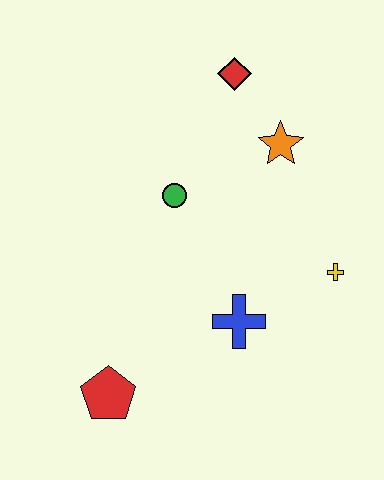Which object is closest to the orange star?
The red diamond is closest to the orange star.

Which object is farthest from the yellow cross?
The red pentagon is farthest from the yellow cross.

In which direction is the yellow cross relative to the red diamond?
The yellow cross is below the red diamond.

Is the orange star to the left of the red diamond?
No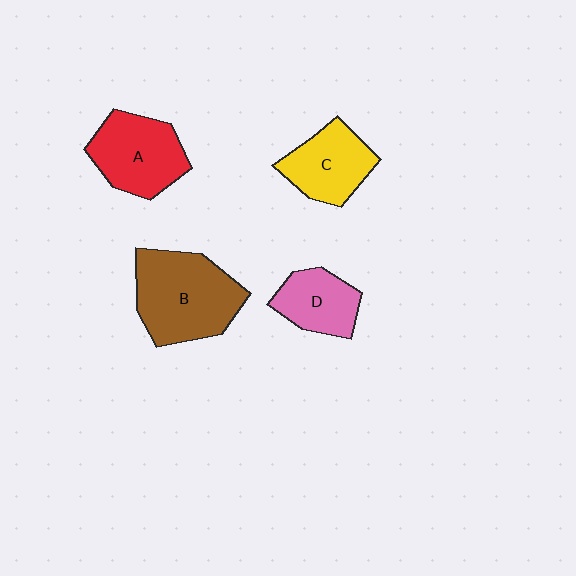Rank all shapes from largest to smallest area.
From largest to smallest: B (brown), A (red), C (yellow), D (pink).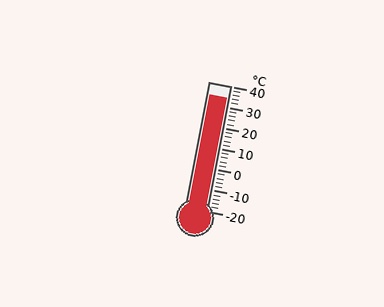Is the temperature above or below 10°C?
The temperature is above 10°C.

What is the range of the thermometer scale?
The thermometer scale ranges from -20°C to 40°C.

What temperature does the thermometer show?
The thermometer shows approximately 34°C.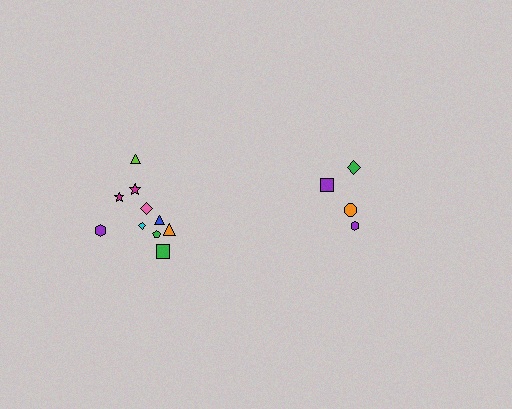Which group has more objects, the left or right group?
The left group.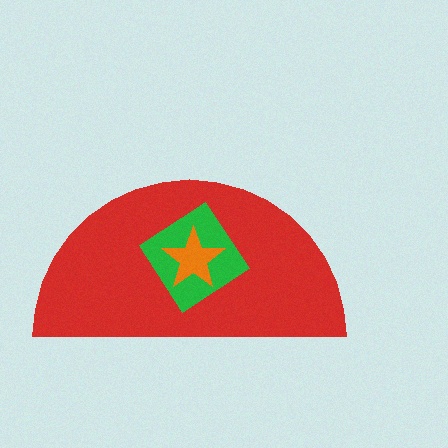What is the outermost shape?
The red semicircle.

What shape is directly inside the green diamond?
The orange star.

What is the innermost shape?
The orange star.